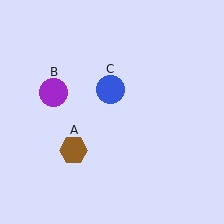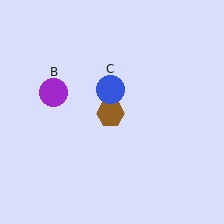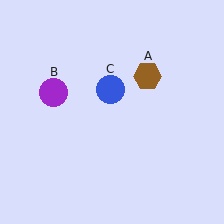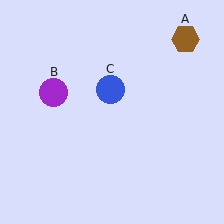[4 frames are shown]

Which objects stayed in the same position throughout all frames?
Purple circle (object B) and blue circle (object C) remained stationary.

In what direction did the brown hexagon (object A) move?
The brown hexagon (object A) moved up and to the right.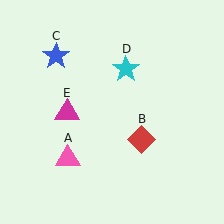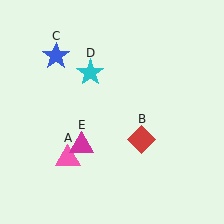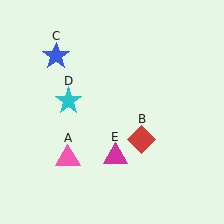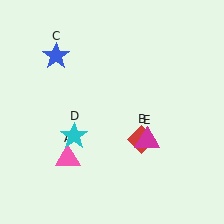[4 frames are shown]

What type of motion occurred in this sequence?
The cyan star (object D), magenta triangle (object E) rotated counterclockwise around the center of the scene.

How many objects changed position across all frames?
2 objects changed position: cyan star (object D), magenta triangle (object E).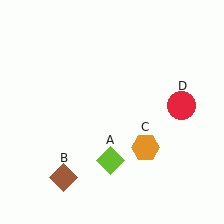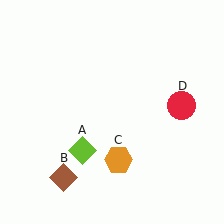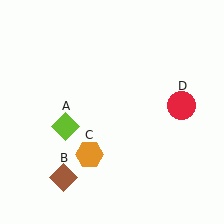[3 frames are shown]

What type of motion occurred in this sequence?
The lime diamond (object A), orange hexagon (object C) rotated clockwise around the center of the scene.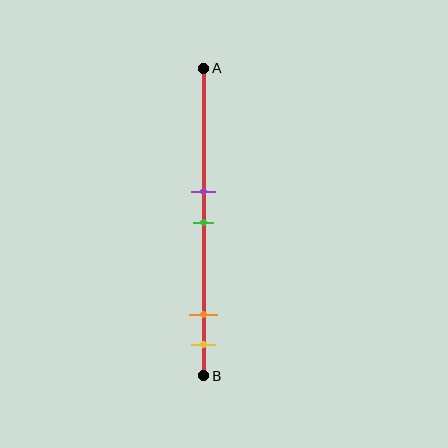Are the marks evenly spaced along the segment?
No, the marks are not evenly spaced.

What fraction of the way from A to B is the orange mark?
The orange mark is approximately 80% (0.8) of the way from A to B.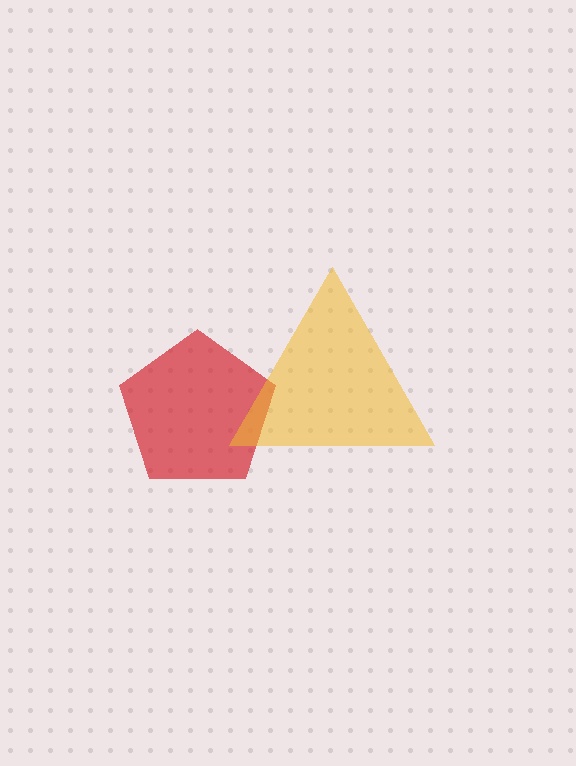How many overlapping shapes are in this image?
There are 2 overlapping shapes in the image.